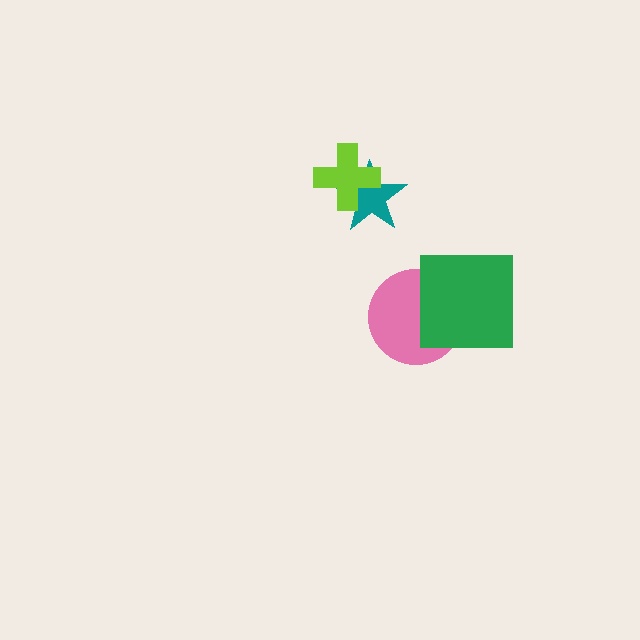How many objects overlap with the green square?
1 object overlaps with the green square.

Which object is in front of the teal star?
The lime cross is in front of the teal star.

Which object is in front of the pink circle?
The green square is in front of the pink circle.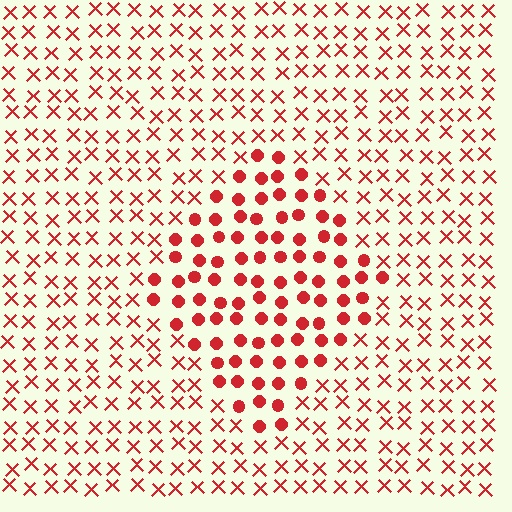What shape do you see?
I see a diamond.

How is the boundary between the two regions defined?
The boundary is defined by a change in element shape: circles inside vs. X marks outside. All elements share the same color and spacing.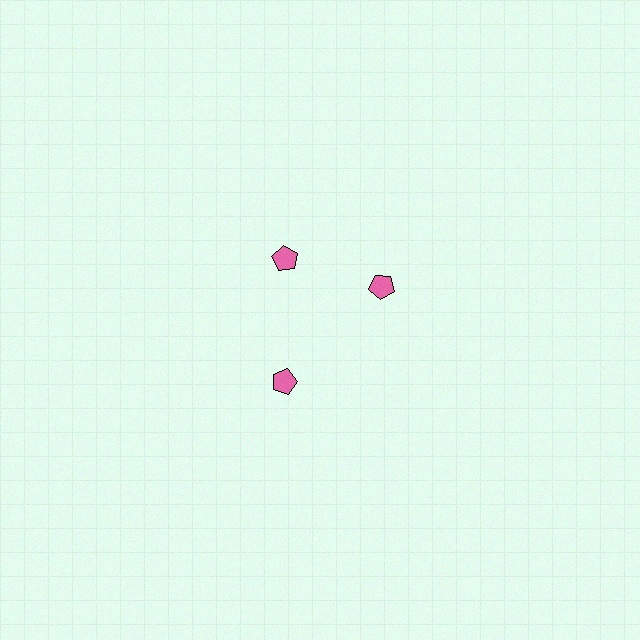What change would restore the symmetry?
The symmetry would be restored by rotating it back into even spacing with its neighbors so that all 3 pentagons sit at equal angles and equal distance from the center.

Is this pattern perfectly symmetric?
No. The 3 pink pentagons are arranged in a ring, but one element near the 3 o'clock position is rotated out of alignment along the ring, breaking the 3-fold rotational symmetry.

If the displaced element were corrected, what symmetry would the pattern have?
It would have 3-fold rotational symmetry — the pattern would map onto itself every 120 degrees.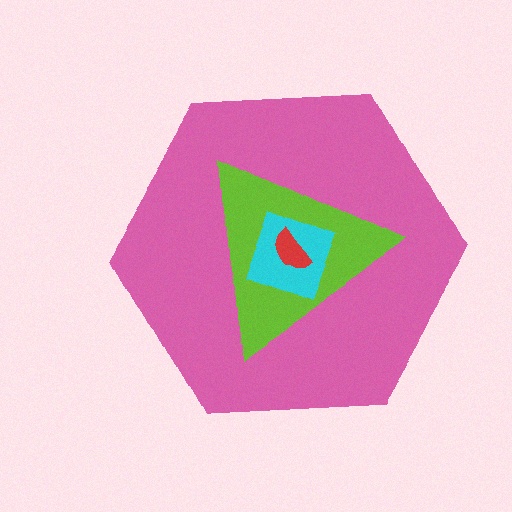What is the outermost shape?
The pink hexagon.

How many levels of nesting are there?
4.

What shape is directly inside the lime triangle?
The cyan diamond.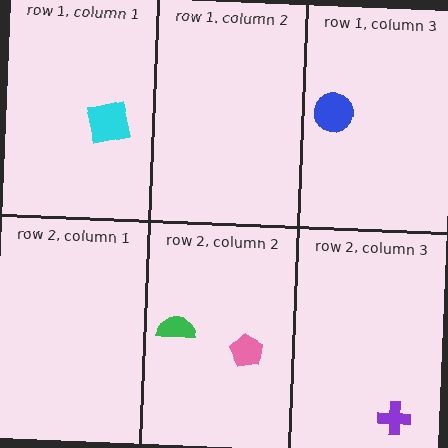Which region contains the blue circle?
The row 1, column 3 region.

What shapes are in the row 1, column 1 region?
The cyan square.